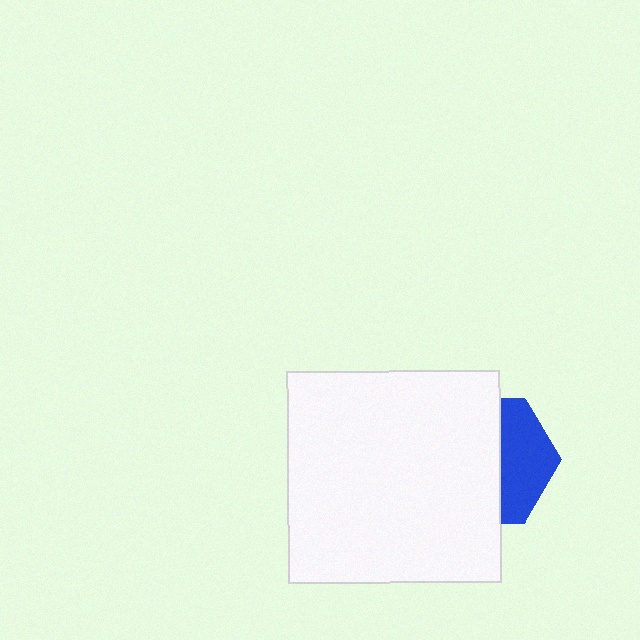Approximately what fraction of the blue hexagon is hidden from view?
Roughly 61% of the blue hexagon is hidden behind the white square.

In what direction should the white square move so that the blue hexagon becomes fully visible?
The white square should move left. That is the shortest direction to clear the overlap and leave the blue hexagon fully visible.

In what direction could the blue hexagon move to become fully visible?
The blue hexagon could move right. That would shift it out from behind the white square entirely.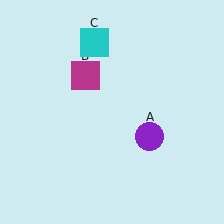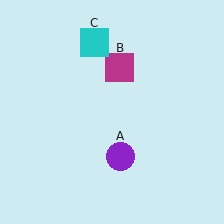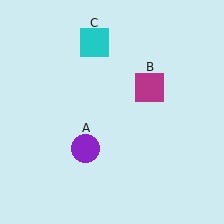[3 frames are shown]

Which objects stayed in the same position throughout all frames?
Cyan square (object C) remained stationary.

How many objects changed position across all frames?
2 objects changed position: purple circle (object A), magenta square (object B).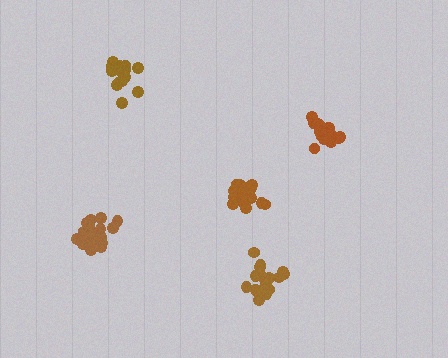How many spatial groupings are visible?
There are 5 spatial groupings.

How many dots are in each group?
Group 1: 17 dots, Group 2: 17 dots, Group 3: 20 dots, Group 4: 20 dots, Group 5: 17 dots (91 total).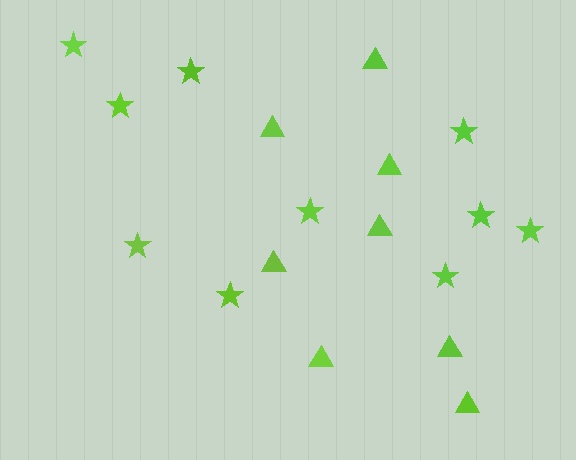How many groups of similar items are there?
There are 2 groups: one group of triangles (8) and one group of stars (10).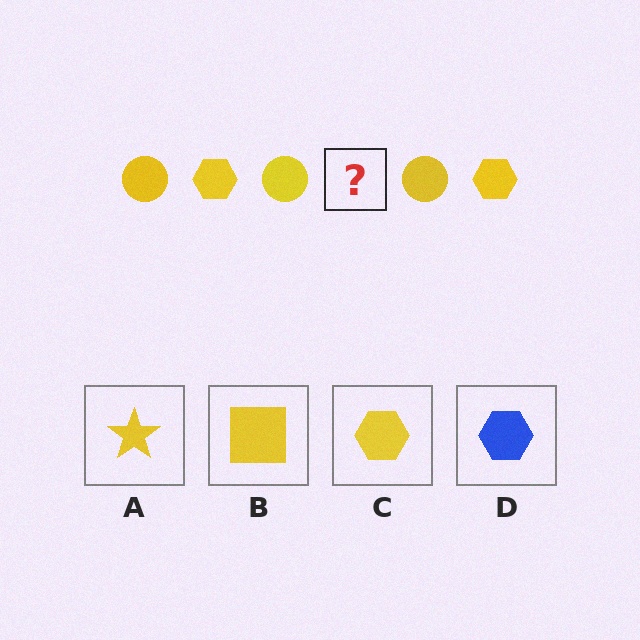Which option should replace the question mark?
Option C.